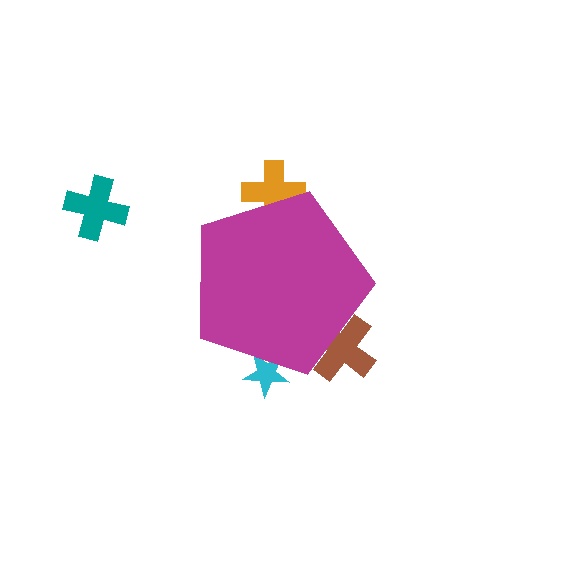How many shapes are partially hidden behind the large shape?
3 shapes are partially hidden.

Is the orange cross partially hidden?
Yes, the orange cross is partially hidden behind the magenta pentagon.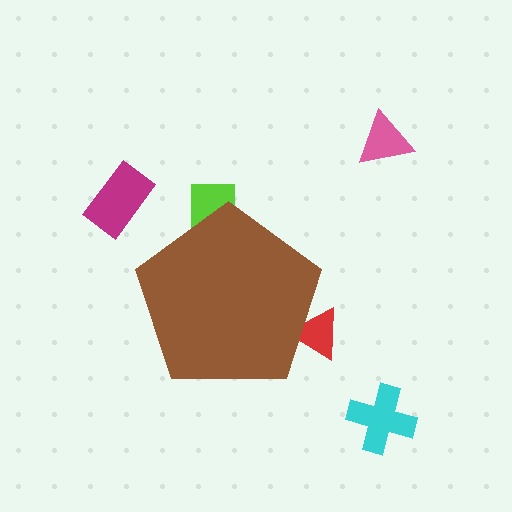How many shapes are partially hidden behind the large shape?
2 shapes are partially hidden.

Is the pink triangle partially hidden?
No, the pink triangle is fully visible.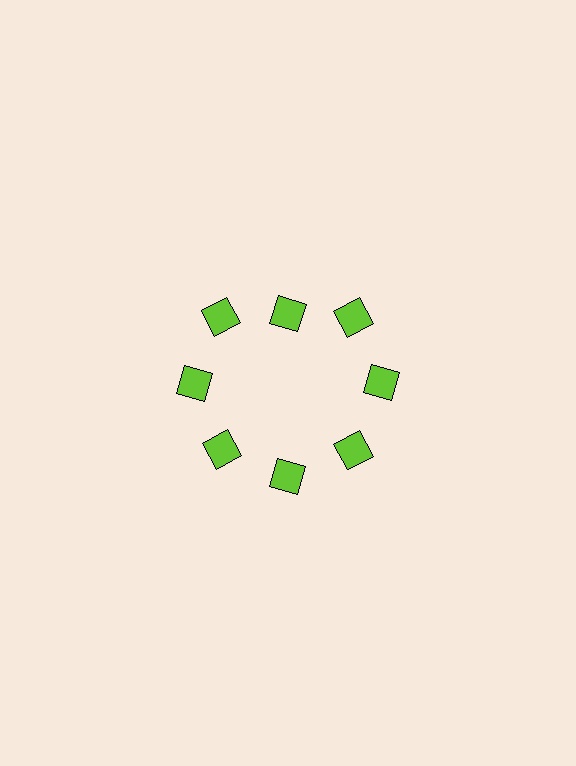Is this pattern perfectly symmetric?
No. The 8 lime squares are arranged in a ring, but one element near the 12 o'clock position is pulled inward toward the center, breaking the 8-fold rotational symmetry.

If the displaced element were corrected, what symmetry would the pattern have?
It would have 8-fold rotational symmetry — the pattern would map onto itself every 45 degrees.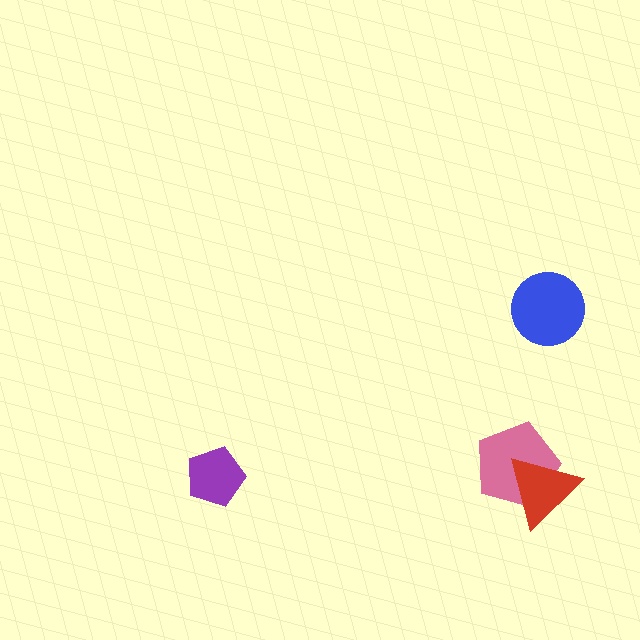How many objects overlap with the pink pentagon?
1 object overlaps with the pink pentagon.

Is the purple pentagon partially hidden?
No, no other shape covers it.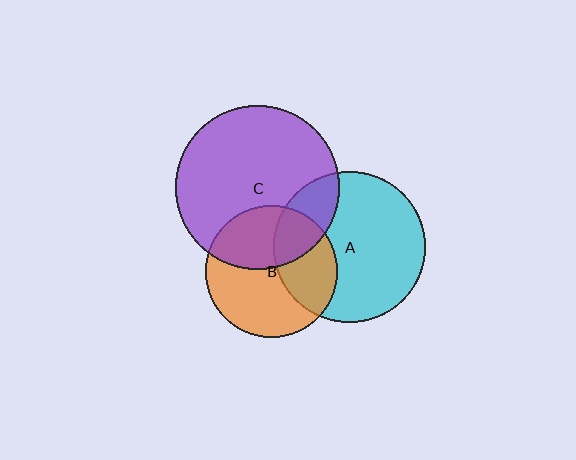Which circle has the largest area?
Circle C (purple).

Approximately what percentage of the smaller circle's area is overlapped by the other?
Approximately 40%.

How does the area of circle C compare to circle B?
Approximately 1.5 times.